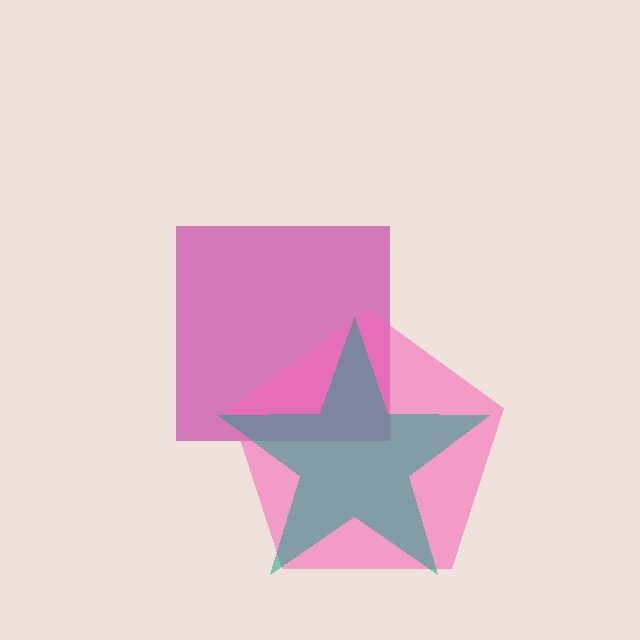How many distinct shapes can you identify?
There are 3 distinct shapes: a magenta square, a pink pentagon, a teal star.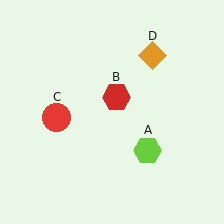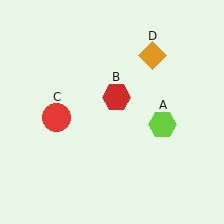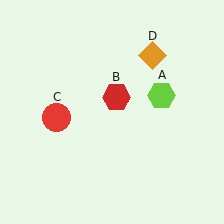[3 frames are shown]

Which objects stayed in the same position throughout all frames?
Red hexagon (object B) and red circle (object C) and orange diamond (object D) remained stationary.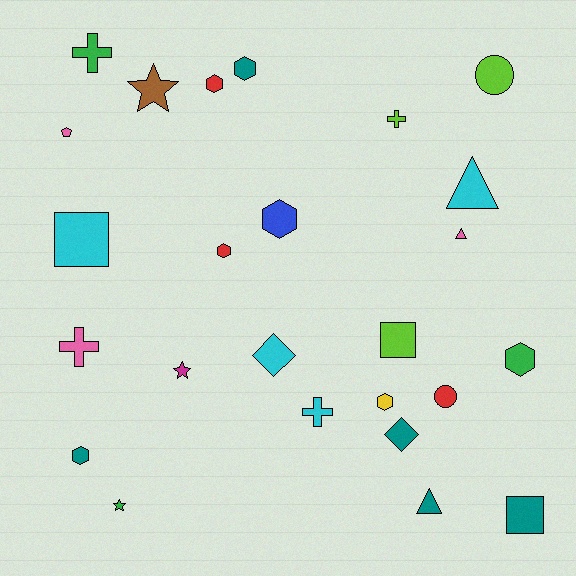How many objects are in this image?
There are 25 objects.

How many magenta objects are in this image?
There is 1 magenta object.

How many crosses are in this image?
There are 4 crosses.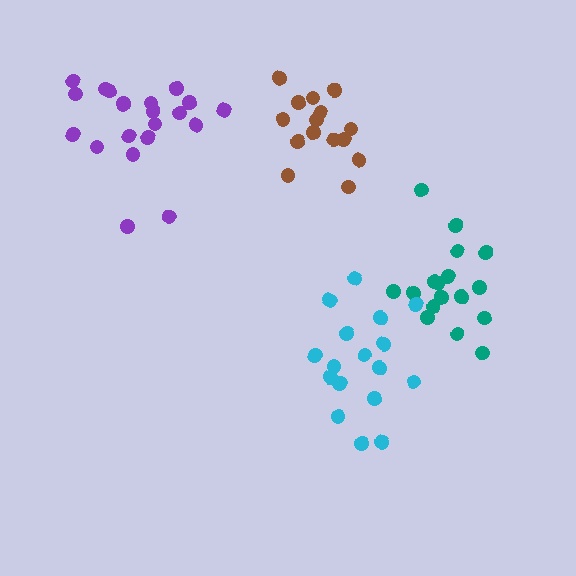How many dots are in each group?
Group 1: 15 dots, Group 2: 17 dots, Group 3: 19 dots, Group 4: 21 dots (72 total).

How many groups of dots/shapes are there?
There are 4 groups.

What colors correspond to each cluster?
The clusters are colored: brown, teal, cyan, purple.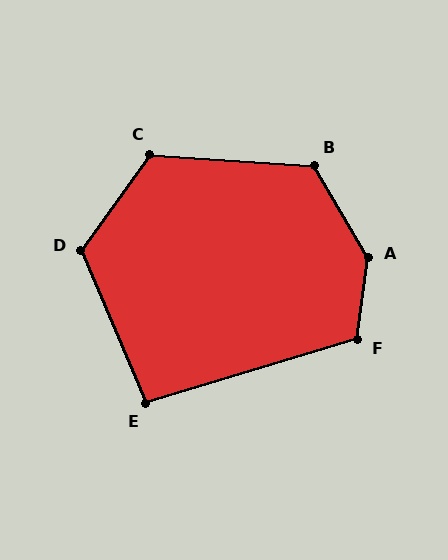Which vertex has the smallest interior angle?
E, at approximately 96 degrees.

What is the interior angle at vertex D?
Approximately 121 degrees (obtuse).